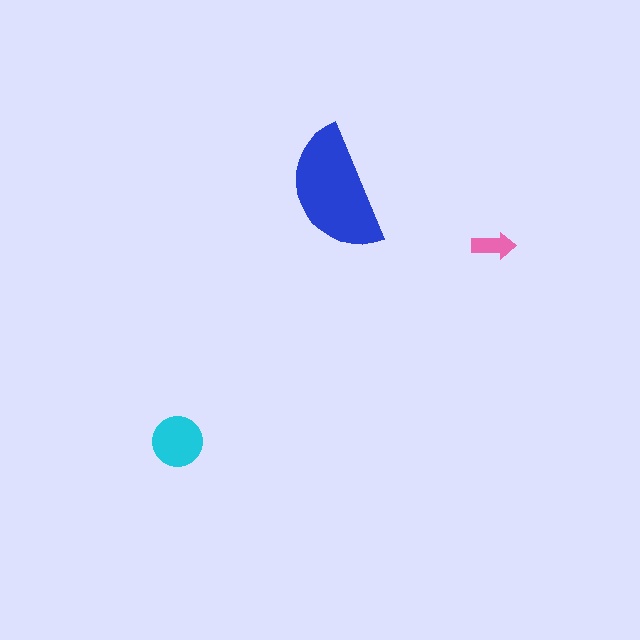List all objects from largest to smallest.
The blue semicircle, the cyan circle, the pink arrow.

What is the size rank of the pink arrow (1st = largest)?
3rd.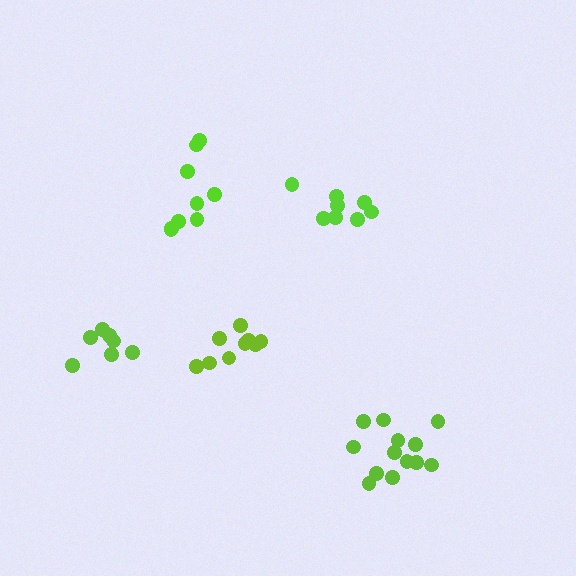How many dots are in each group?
Group 1: 13 dots, Group 2: 8 dots, Group 3: 9 dots, Group 4: 7 dots, Group 5: 9 dots (46 total).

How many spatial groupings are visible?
There are 5 spatial groupings.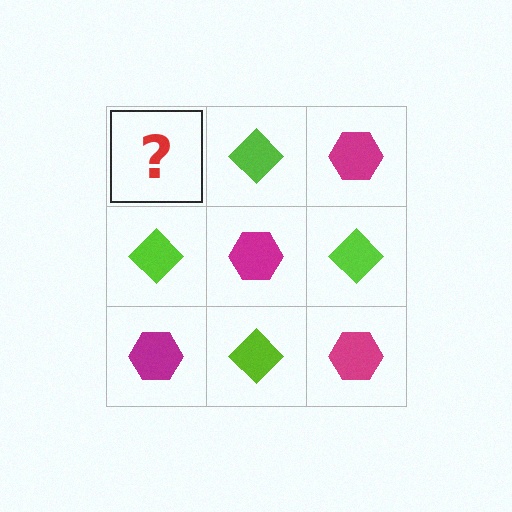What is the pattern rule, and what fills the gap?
The rule is that it alternates magenta hexagon and lime diamond in a checkerboard pattern. The gap should be filled with a magenta hexagon.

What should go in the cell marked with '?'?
The missing cell should contain a magenta hexagon.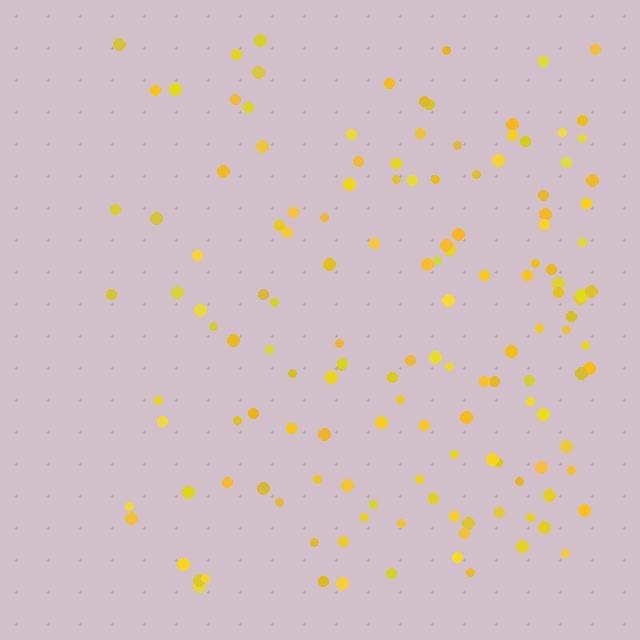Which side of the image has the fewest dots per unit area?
The left.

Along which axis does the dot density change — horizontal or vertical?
Horizontal.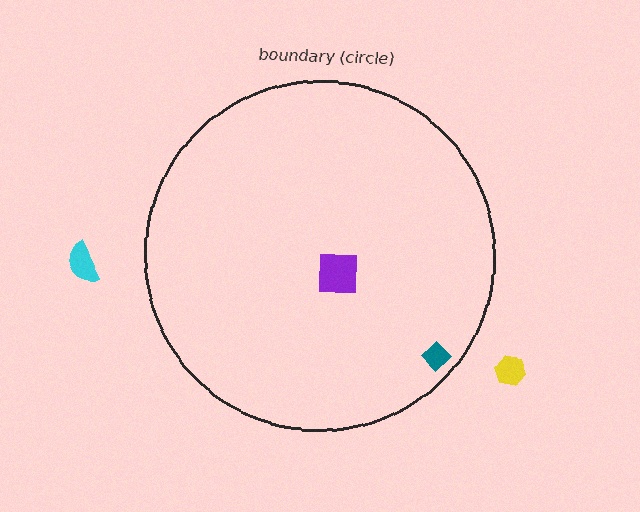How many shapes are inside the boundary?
2 inside, 2 outside.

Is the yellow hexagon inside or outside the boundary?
Outside.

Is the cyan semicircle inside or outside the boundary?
Outside.